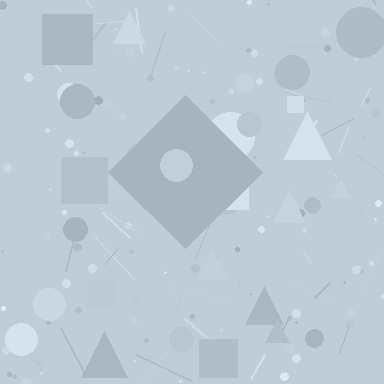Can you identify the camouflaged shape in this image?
The camouflaged shape is a diamond.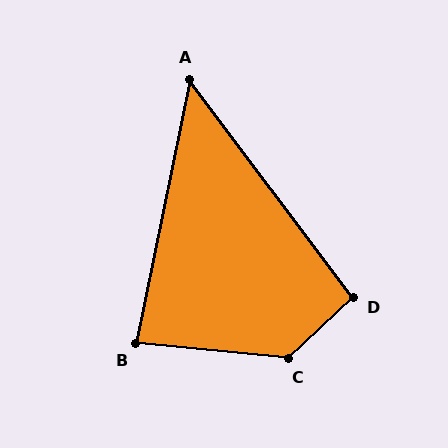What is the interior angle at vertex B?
Approximately 84 degrees (acute).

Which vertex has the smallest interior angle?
A, at approximately 49 degrees.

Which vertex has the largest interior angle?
C, at approximately 131 degrees.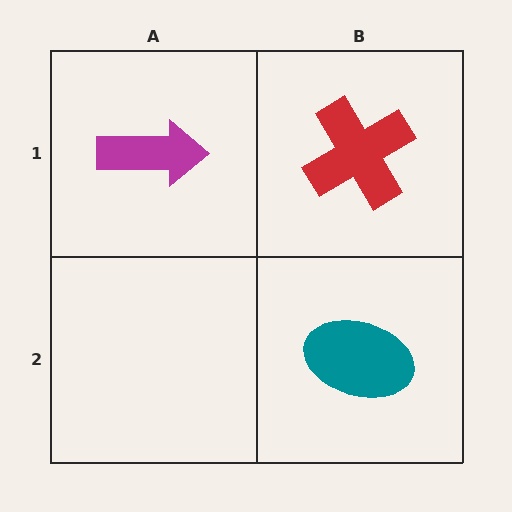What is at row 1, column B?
A red cross.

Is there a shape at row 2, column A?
No, that cell is empty.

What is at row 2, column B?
A teal ellipse.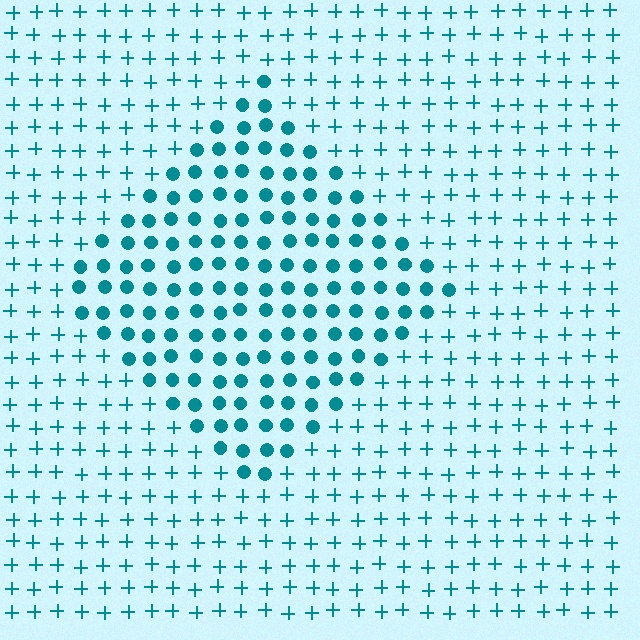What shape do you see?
I see a diamond.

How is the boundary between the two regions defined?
The boundary is defined by a change in element shape: circles inside vs. plus signs outside. All elements share the same color and spacing.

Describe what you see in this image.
The image is filled with small teal elements arranged in a uniform grid. A diamond-shaped region contains circles, while the surrounding area contains plus signs. The boundary is defined purely by the change in element shape.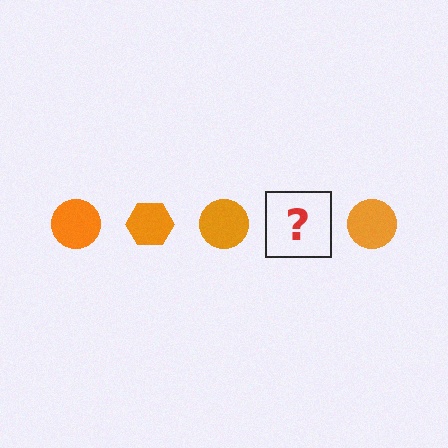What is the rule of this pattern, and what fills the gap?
The rule is that the pattern cycles through circle, hexagon shapes in orange. The gap should be filled with an orange hexagon.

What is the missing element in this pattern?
The missing element is an orange hexagon.